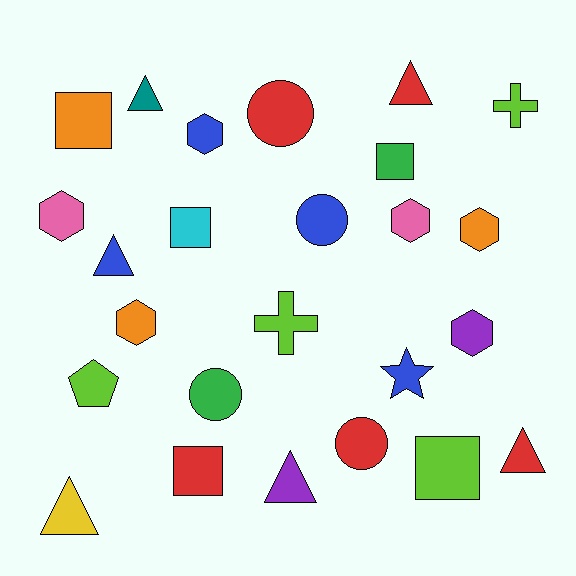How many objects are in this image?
There are 25 objects.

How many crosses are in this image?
There are 2 crosses.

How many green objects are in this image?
There are 2 green objects.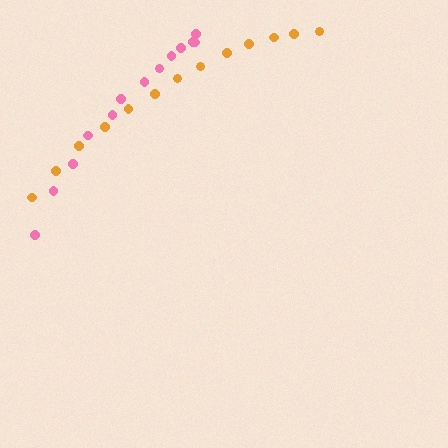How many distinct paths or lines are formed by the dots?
There are 2 distinct paths.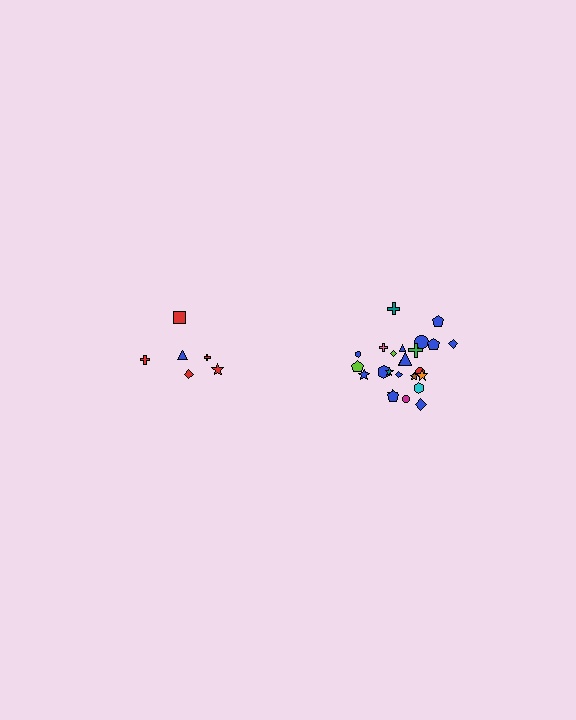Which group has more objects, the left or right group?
The right group.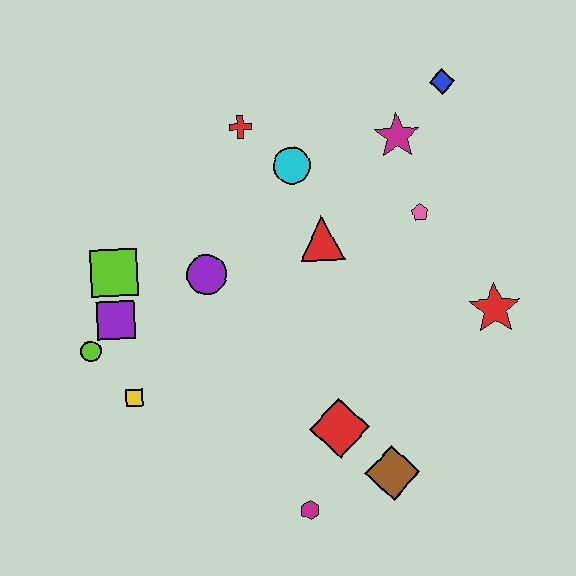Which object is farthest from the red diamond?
The blue diamond is farthest from the red diamond.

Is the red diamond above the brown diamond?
Yes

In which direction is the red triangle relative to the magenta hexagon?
The red triangle is above the magenta hexagon.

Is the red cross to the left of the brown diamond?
Yes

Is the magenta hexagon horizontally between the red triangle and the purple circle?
Yes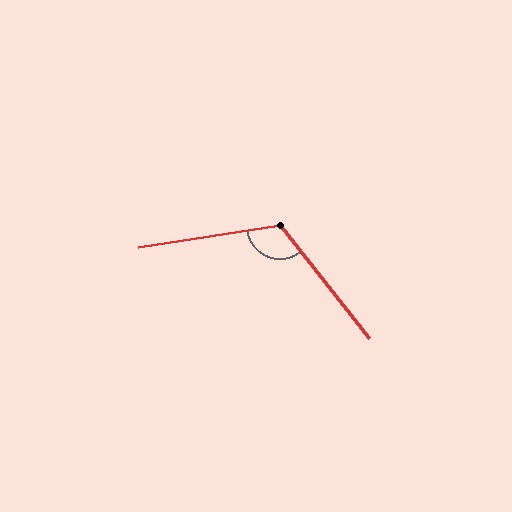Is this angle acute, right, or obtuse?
It is obtuse.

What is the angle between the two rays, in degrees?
Approximately 120 degrees.